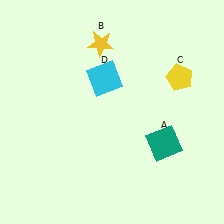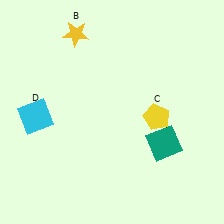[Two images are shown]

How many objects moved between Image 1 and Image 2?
3 objects moved between the two images.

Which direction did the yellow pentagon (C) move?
The yellow pentagon (C) moved down.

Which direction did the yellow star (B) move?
The yellow star (B) moved left.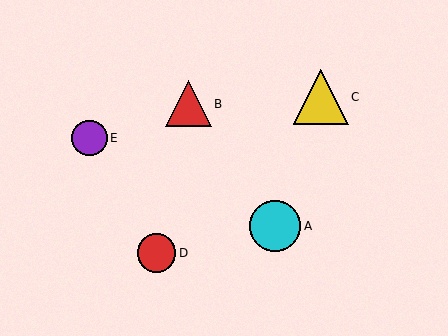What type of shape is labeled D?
Shape D is a red circle.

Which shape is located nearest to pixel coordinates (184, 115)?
The red triangle (labeled B) at (188, 104) is nearest to that location.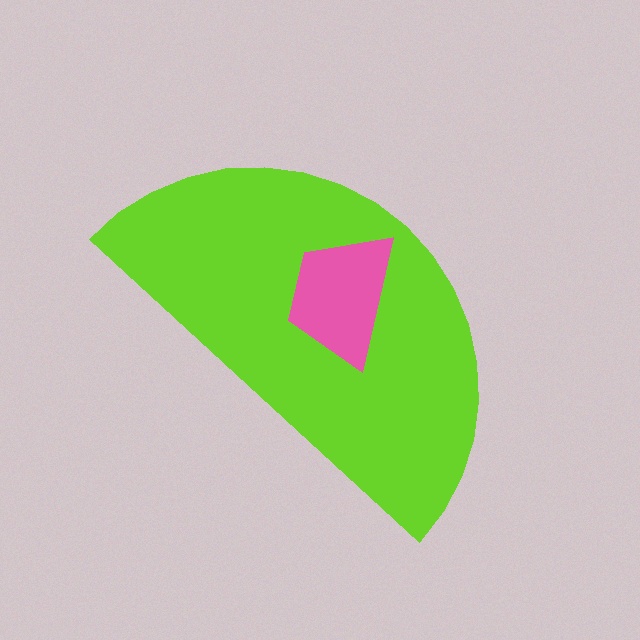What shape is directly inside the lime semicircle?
The pink trapezoid.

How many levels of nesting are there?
2.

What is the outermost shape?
The lime semicircle.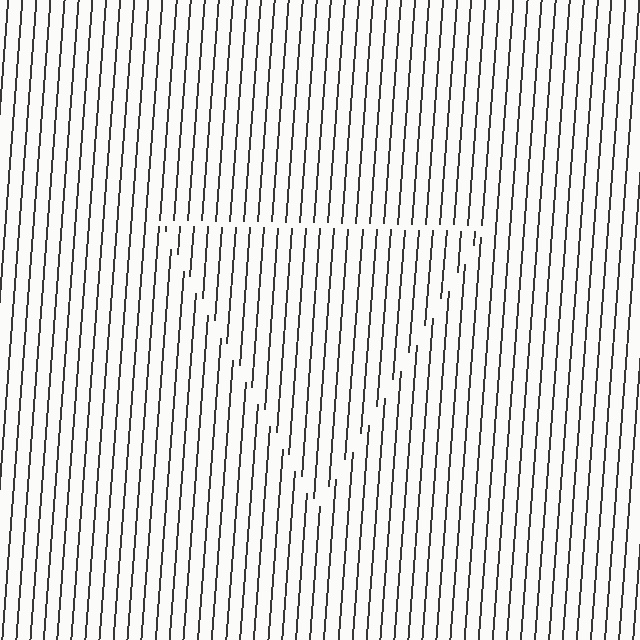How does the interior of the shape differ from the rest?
The interior of the shape contains the same grating, shifted by half a period — the contour is defined by the phase discontinuity where line-ends from the inner and outer gratings abut.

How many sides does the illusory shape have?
3 sides — the line-ends trace a triangle.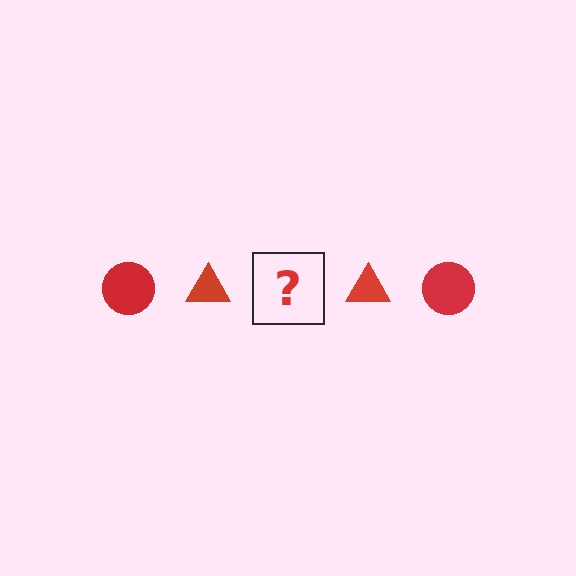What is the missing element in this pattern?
The missing element is a red circle.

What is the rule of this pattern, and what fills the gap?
The rule is that the pattern cycles through circle, triangle shapes in red. The gap should be filled with a red circle.